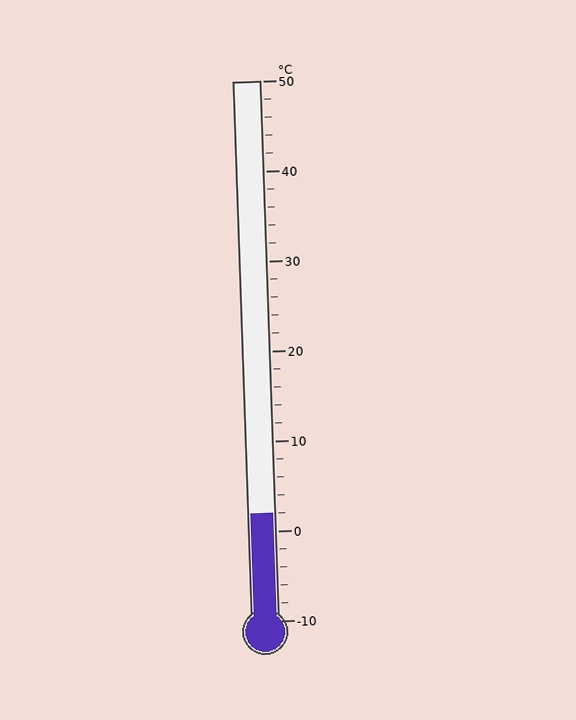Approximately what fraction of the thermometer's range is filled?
The thermometer is filled to approximately 20% of its range.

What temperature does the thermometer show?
The thermometer shows approximately 2°C.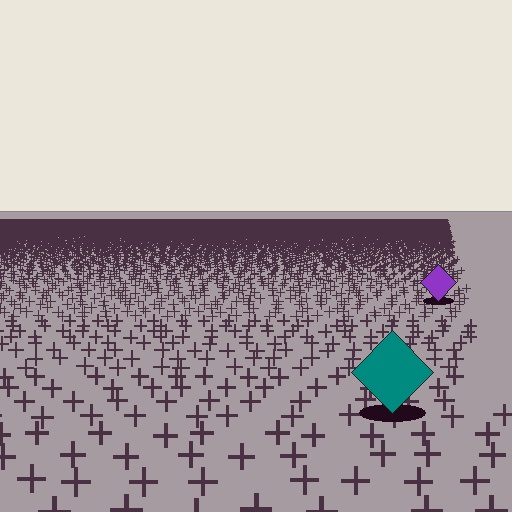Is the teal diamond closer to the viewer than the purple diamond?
Yes. The teal diamond is closer — you can tell from the texture gradient: the ground texture is coarser near it.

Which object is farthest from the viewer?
The purple diamond is farthest from the viewer. It appears smaller and the ground texture around it is denser.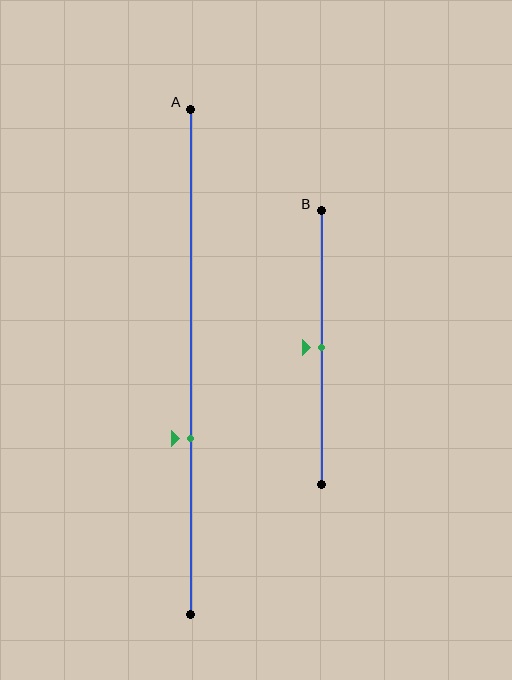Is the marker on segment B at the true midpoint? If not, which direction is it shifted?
Yes, the marker on segment B is at the true midpoint.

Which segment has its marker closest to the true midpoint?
Segment B has its marker closest to the true midpoint.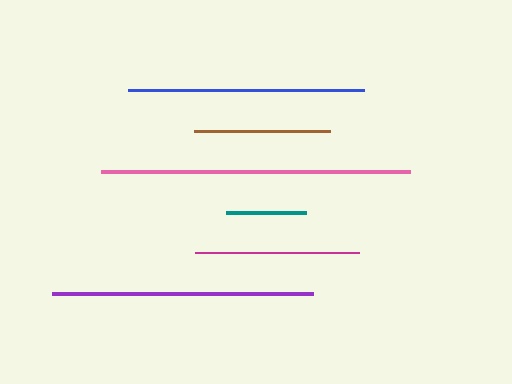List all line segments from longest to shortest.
From longest to shortest: pink, purple, blue, magenta, brown, teal.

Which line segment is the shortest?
The teal line is the shortest at approximately 81 pixels.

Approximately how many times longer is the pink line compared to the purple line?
The pink line is approximately 1.2 times the length of the purple line.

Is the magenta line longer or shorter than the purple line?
The purple line is longer than the magenta line.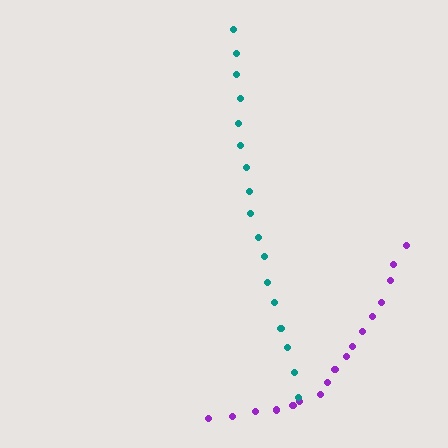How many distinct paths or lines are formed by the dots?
There are 2 distinct paths.